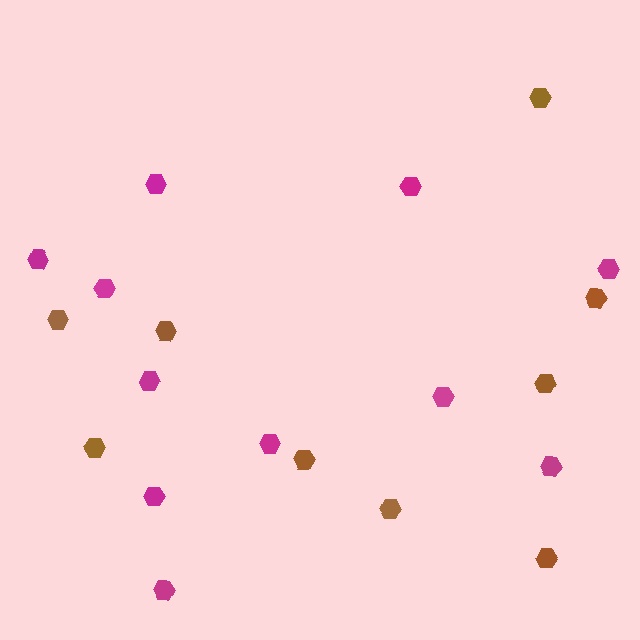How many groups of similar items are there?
There are 2 groups: one group of magenta hexagons (11) and one group of brown hexagons (9).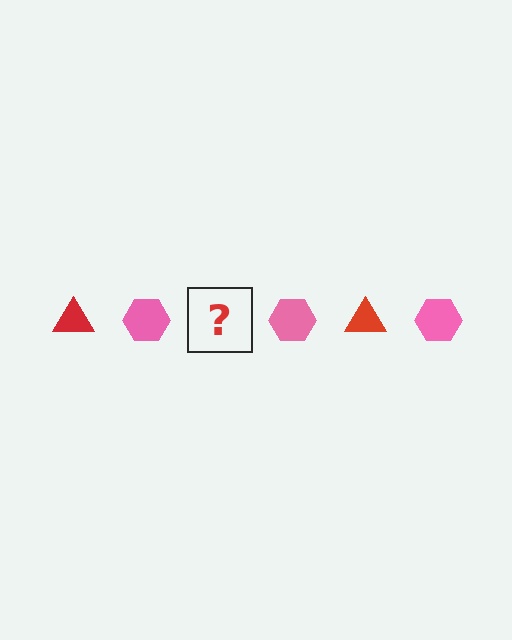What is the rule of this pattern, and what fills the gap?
The rule is that the pattern alternates between red triangle and pink hexagon. The gap should be filled with a red triangle.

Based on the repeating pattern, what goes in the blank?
The blank should be a red triangle.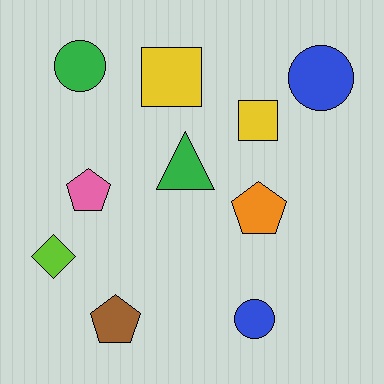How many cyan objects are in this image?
There are no cyan objects.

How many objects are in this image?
There are 10 objects.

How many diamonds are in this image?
There is 1 diamond.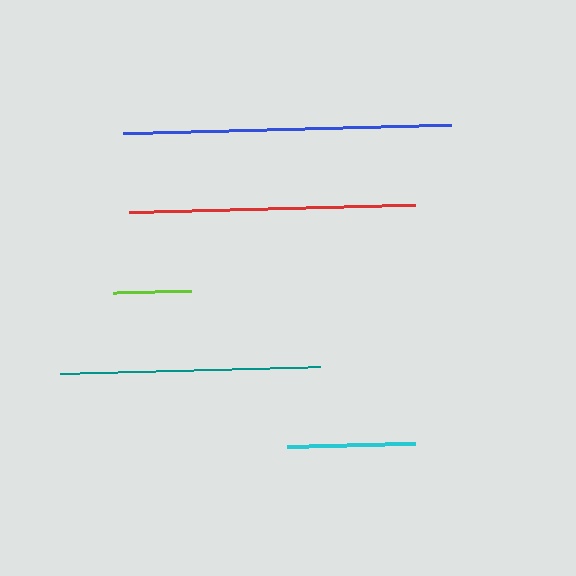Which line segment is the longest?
The blue line is the longest at approximately 328 pixels.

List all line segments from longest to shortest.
From longest to shortest: blue, red, teal, cyan, lime.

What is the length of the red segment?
The red segment is approximately 285 pixels long.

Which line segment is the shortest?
The lime line is the shortest at approximately 78 pixels.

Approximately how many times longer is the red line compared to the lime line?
The red line is approximately 3.7 times the length of the lime line.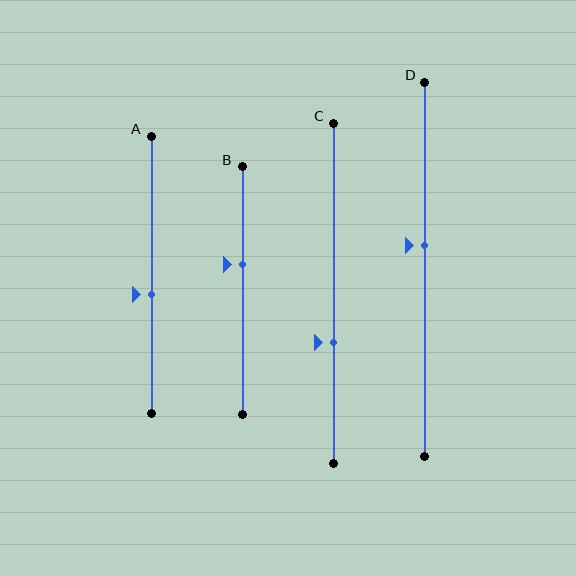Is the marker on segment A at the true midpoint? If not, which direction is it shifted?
No, the marker on segment A is shifted downward by about 7% of the segment length.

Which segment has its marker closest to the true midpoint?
Segment D has its marker closest to the true midpoint.